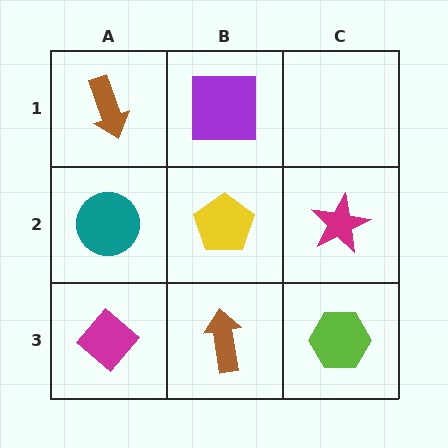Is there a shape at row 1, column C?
No, that cell is empty.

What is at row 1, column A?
A brown arrow.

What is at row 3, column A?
A magenta diamond.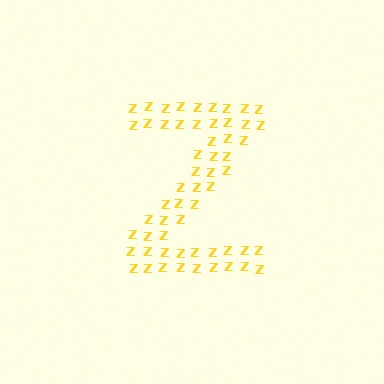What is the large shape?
The large shape is the letter Z.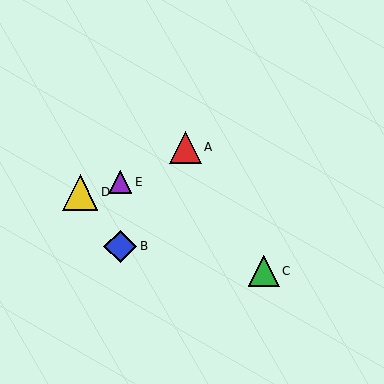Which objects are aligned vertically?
Objects B, E are aligned vertically.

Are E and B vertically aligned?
Yes, both are at x≈120.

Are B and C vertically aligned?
No, B is at x≈120 and C is at x≈264.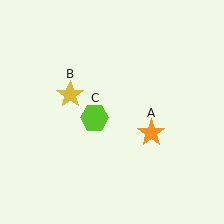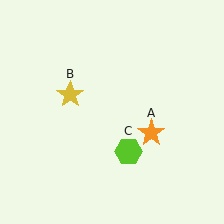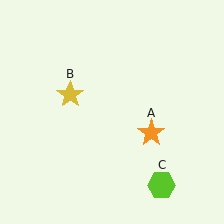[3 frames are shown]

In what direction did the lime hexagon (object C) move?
The lime hexagon (object C) moved down and to the right.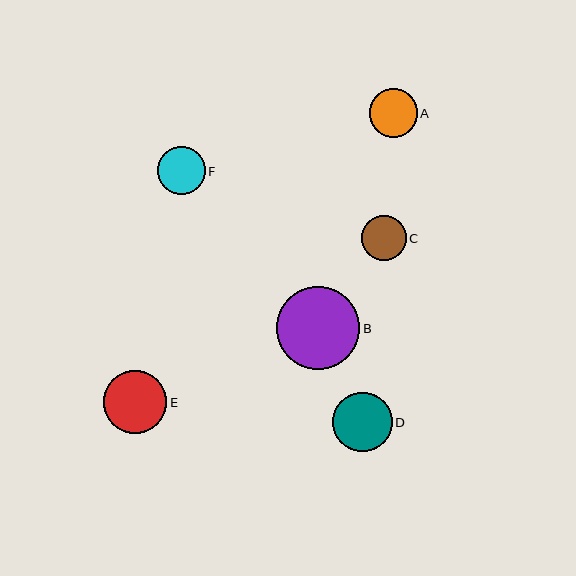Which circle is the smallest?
Circle C is the smallest with a size of approximately 45 pixels.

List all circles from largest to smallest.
From largest to smallest: B, E, D, A, F, C.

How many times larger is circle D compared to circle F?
Circle D is approximately 1.2 times the size of circle F.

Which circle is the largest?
Circle B is the largest with a size of approximately 83 pixels.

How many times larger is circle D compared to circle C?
Circle D is approximately 1.3 times the size of circle C.